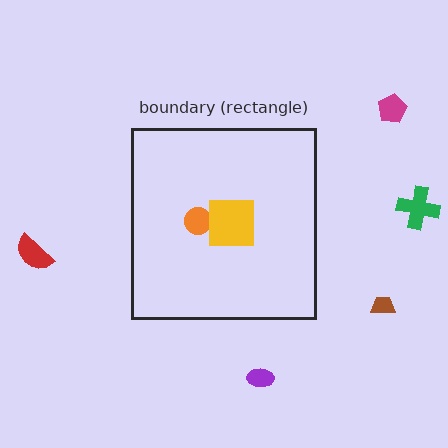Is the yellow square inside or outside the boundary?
Inside.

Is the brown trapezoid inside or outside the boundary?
Outside.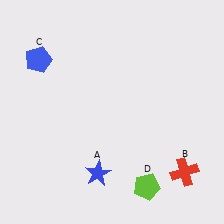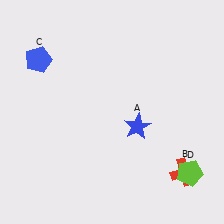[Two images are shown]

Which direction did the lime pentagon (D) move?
The lime pentagon (D) moved right.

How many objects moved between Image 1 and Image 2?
2 objects moved between the two images.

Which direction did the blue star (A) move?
The blue star (A) moved up.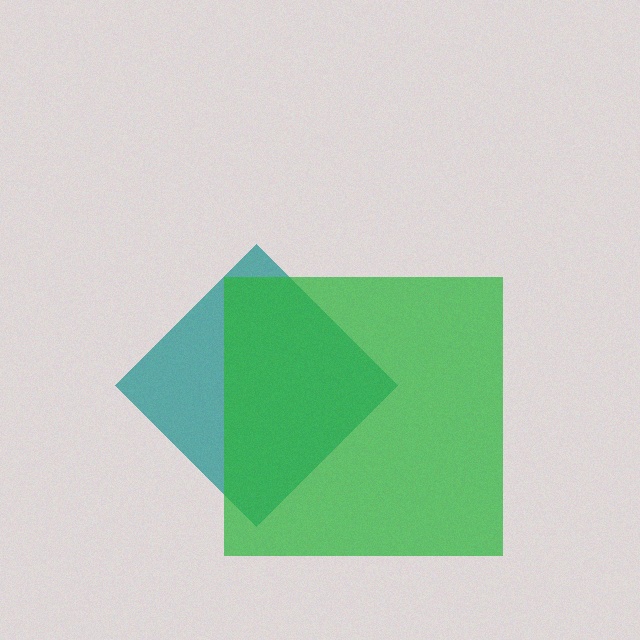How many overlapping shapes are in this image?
There are 2 overlapping shapes in the image.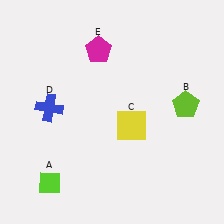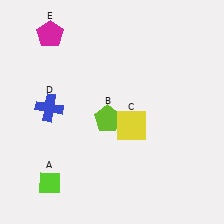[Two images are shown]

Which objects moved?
The objects that moved are: the lime pentagon (B), the magenta pentagon (E).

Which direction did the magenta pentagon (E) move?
The magenta pentagon (E) moved left.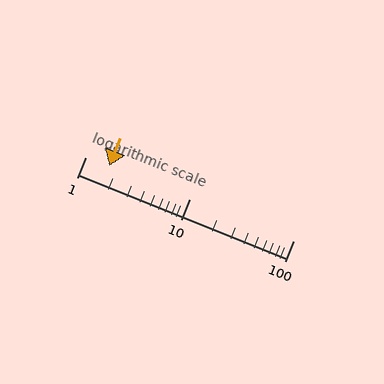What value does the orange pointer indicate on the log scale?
The pointer indicates approximately 1.7.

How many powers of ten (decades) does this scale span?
The scale spans 2 decades, from 1 to 100.